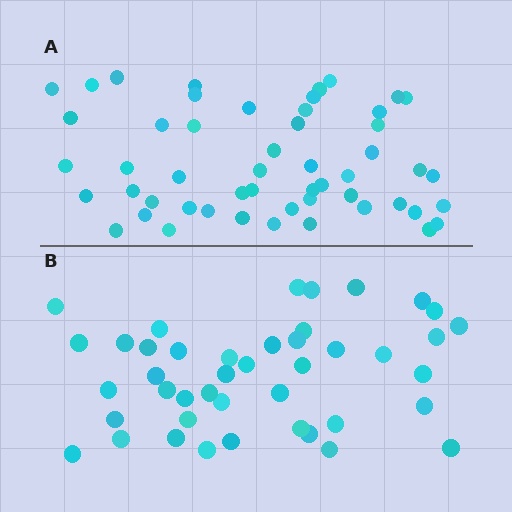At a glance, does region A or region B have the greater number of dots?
Region A (the top region) has more dots.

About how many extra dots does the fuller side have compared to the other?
Region A has roughly 8 or so more dots than region B.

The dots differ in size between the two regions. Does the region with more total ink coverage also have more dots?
No. Region B has more total ink coverage because its dots are larger, but region A actually contains more individual dots. Total area can be misleading — the number of items is what matters here.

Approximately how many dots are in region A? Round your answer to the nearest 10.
About 50 dots. (The exact count is 52, which rounds to 50.)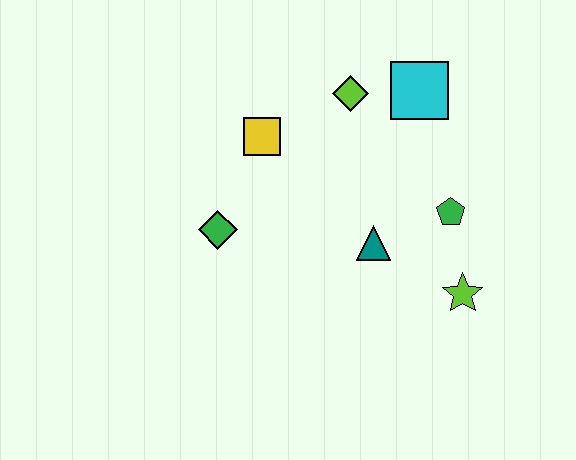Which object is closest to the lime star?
The green pentagon is closest to the lime star.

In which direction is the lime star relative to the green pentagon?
The lime star is below the green pentagon.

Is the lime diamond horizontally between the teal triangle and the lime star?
No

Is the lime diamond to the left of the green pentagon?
Yes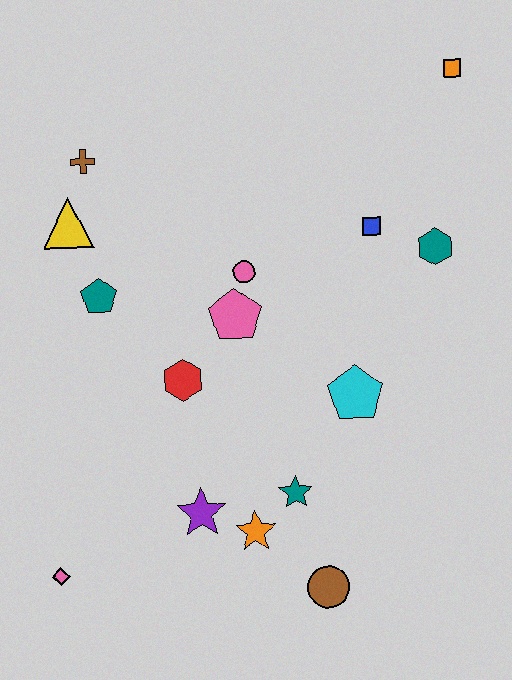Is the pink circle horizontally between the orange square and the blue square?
No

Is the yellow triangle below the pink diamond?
No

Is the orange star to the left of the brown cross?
No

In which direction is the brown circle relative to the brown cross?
The brown circle is below the brown cross.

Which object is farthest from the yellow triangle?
The brown circle is farthest from the yellow triangle.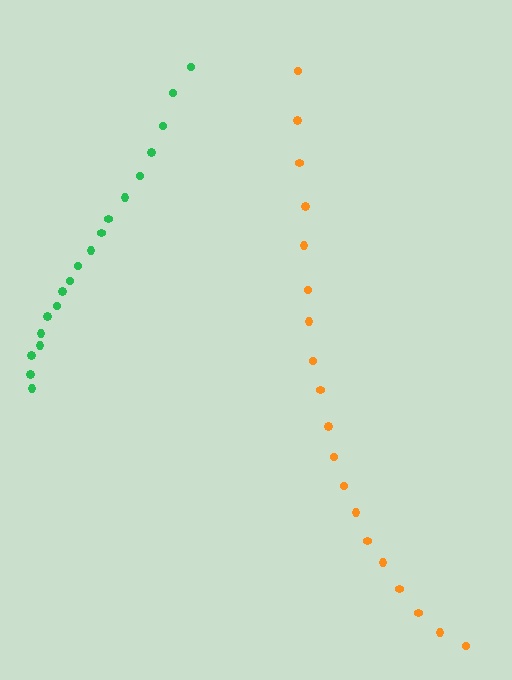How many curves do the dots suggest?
There are 2 distinct paths.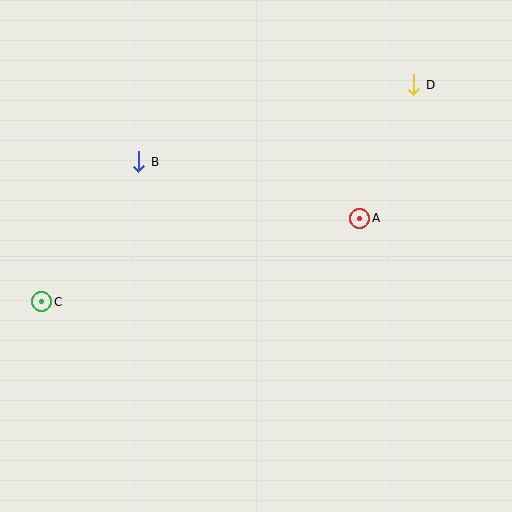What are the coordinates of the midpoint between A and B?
The midpoint between A and B is at (249, 190).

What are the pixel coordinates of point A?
Point A is at (360, 218).